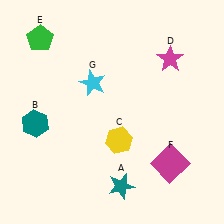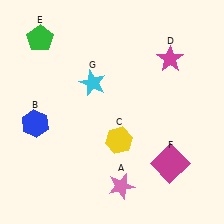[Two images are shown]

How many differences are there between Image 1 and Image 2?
There are 2 differences between the two images.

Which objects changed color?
A changed from teal to pink. B changed from teal to blue.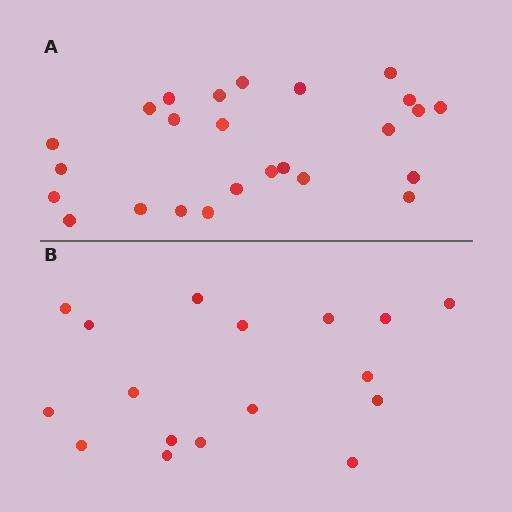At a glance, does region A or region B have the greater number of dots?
Region A (the top region) has more dots.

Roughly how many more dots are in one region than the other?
Region A has roughly 8 or so more dots than region B.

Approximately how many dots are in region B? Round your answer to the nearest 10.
About 20 dots. (The exact count is 17, which rounds to 20.)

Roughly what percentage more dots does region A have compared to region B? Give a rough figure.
About 45% more.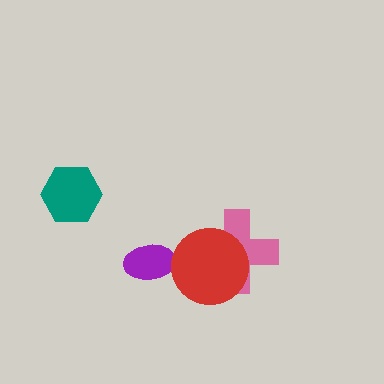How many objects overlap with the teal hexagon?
0 objects overlap with the teal hexagon.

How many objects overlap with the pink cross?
1 object overlaps with the pink cross.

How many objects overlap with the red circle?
1 object overlaps with the red circle.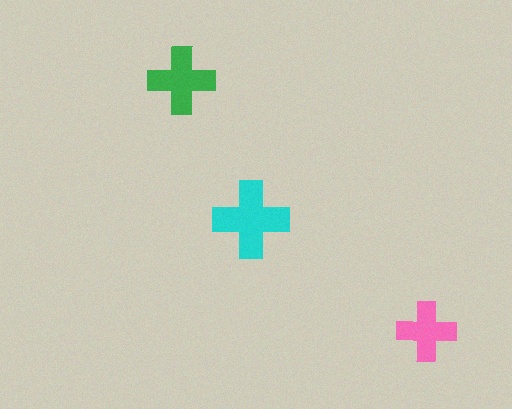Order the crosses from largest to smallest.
the cyan one, the green one, the pink one.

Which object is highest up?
The green cross is topmost.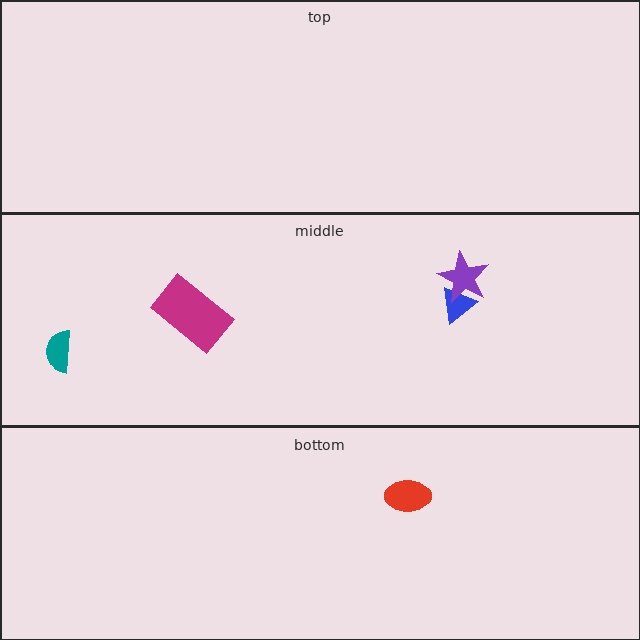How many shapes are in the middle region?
4.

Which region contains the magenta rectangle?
The middle region.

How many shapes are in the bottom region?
1.